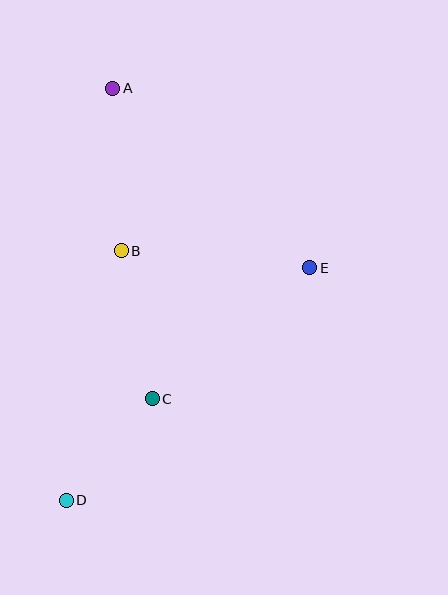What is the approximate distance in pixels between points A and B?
The distance between A and B is approximately 162 pixels.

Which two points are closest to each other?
Points C and D are closest to each other.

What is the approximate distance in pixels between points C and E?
The distance between C and E is approximately 205 pixels.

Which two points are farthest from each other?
Points A and D are farthest from each other.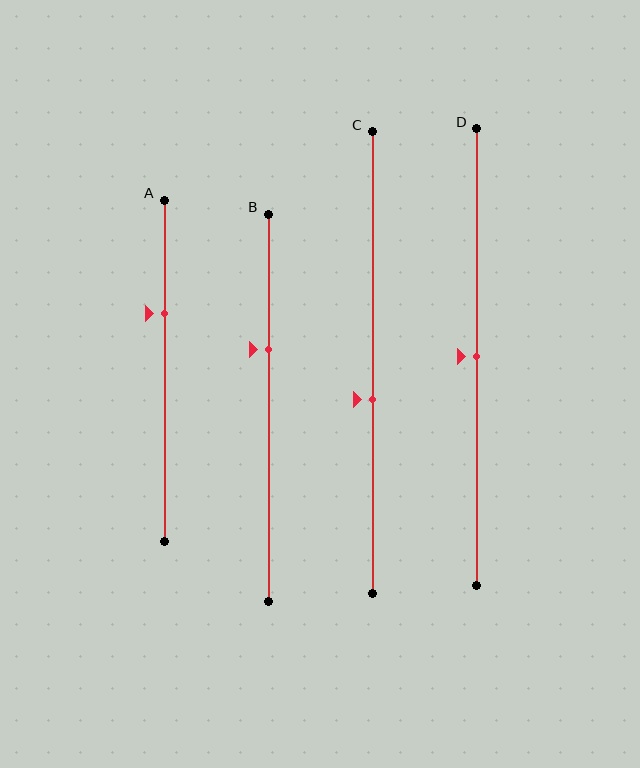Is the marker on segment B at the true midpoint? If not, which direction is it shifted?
No, the marker on segment B is shifted upward by about 15% of the segment length.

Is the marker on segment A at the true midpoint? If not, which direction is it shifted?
No, the marker on segment A is shifted upward by about 17% of the segment length.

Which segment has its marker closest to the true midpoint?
Segment D has its marker closest to the true midpoint.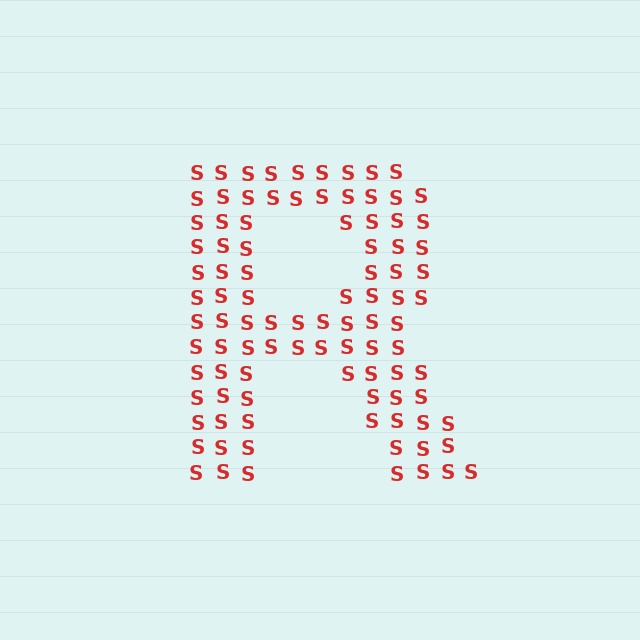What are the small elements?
The small elements are letter S's.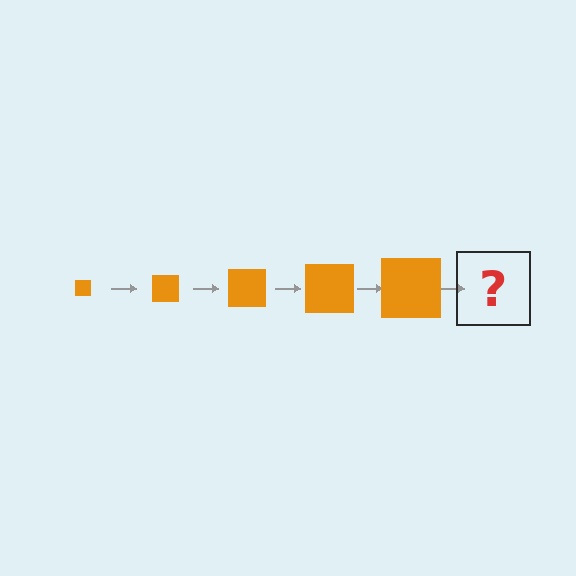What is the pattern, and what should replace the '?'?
The pattern is that the square gets progressively larger each step. The '?' should be an orange square, larger than the previous one.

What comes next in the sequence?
The next element should be an orange square, larger than the previous one.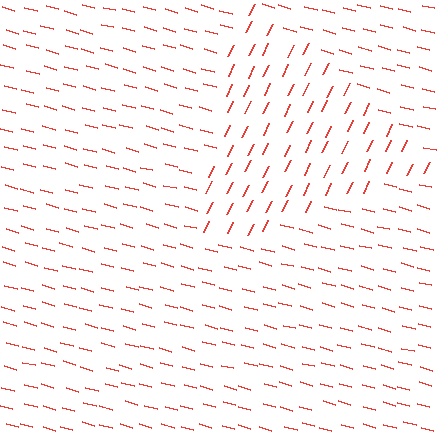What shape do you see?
I see a triangle.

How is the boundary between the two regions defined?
The boundary is defined purely by a change in line orientation (approximately 79 degrees difference). All lines are the same color and thickness.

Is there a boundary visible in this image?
Yes, there is a texture boundary formed by a change in line orientation.